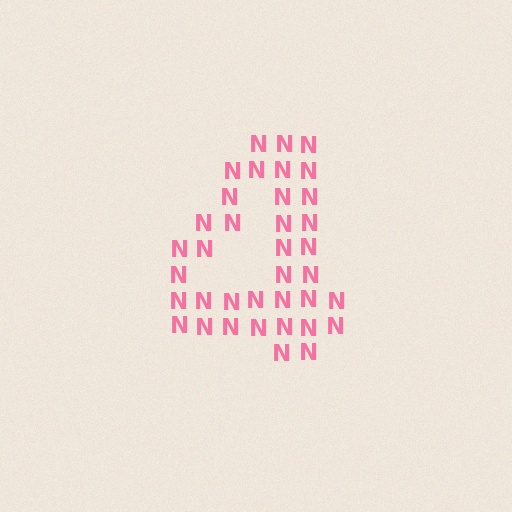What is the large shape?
The large shape is the digit 4.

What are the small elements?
The small elements are letter N's.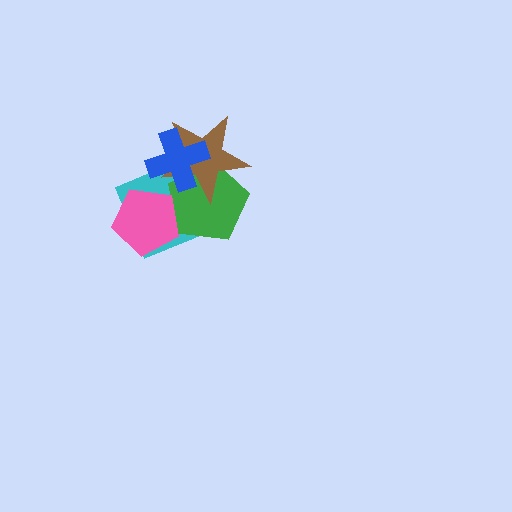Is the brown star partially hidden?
Yes, it is partially covered by another shape.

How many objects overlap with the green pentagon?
4 objects overlap with the green pentagon.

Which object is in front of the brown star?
The blue cross is in front of the brown star.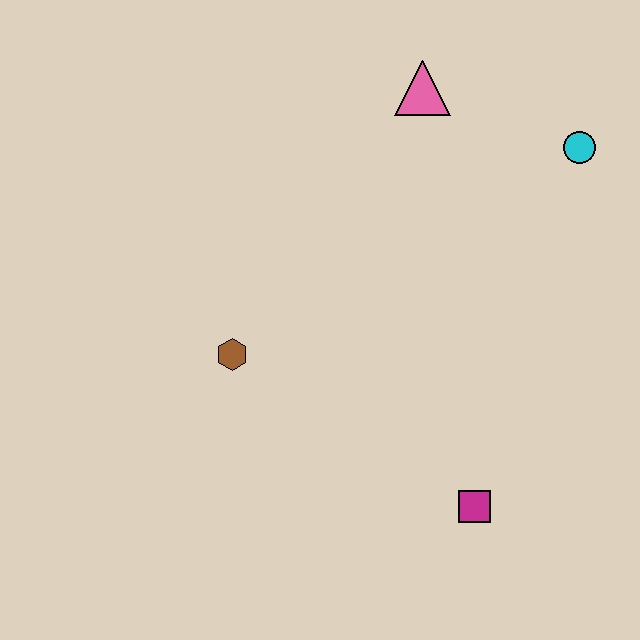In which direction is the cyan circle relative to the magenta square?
The cyan circle is above the magenta square.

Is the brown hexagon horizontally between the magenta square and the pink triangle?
No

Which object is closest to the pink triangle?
The cyan circle is closest to the pink triangle.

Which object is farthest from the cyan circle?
The brown hexagon is farthest from the cyan circle.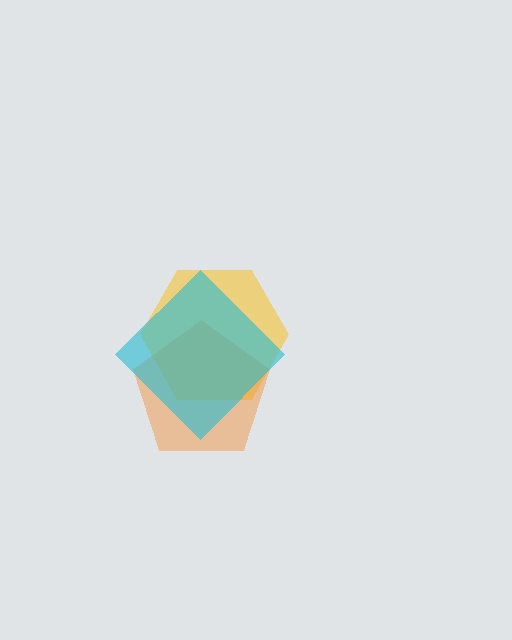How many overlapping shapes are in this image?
There are 3 overlapping shapes in the image.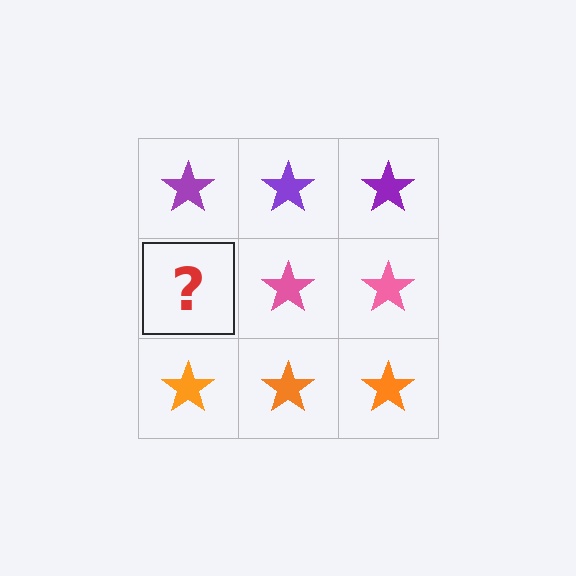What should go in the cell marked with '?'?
The missing cell should contain a pink star.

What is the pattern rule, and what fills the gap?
The rule is that each row has a consistent color. The gap should be filled with a pink star.